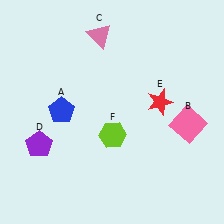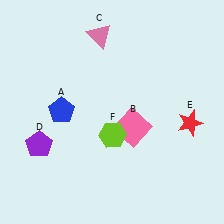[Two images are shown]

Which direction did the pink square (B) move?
The pink square (B) moved left.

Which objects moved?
The objects that moved are: the pink square (B), the red star (E).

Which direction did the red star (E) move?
The red star (E) moved right.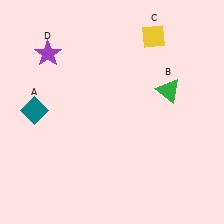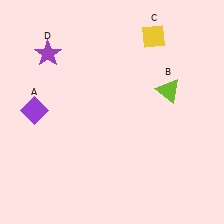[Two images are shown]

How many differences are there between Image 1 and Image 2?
There are 2 differences between the two images.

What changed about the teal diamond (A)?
In Image 1, A is teal. In Image 2, it changed to purple.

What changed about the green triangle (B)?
In Image 1, B is green. In Image 2, it changed to lime.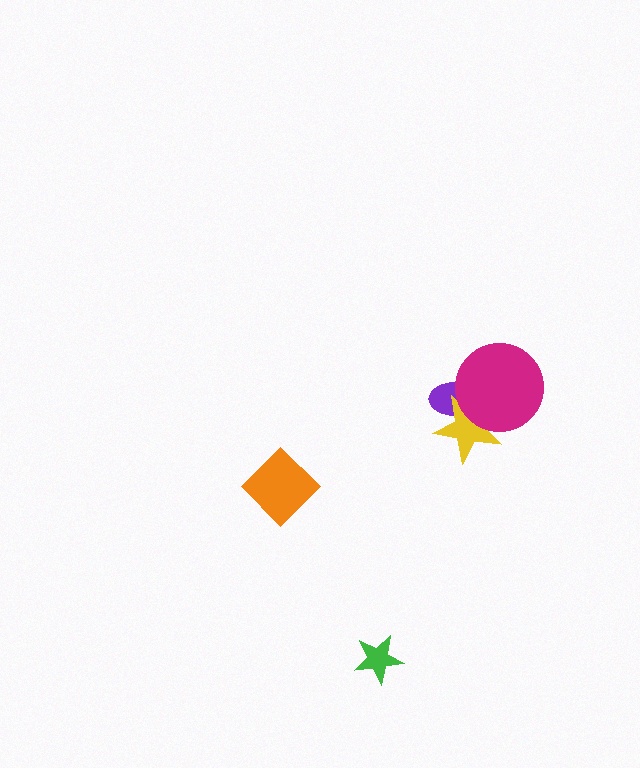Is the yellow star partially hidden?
Yes, it is partially covered by another shape.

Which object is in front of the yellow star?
The magenta circle is in front of the yellow star.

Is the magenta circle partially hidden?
No, no other shape covers it.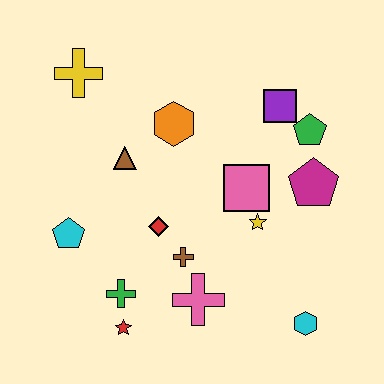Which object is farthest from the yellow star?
The yellow cross is farthest from the yellow star.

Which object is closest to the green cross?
The red star is closest to the green cross.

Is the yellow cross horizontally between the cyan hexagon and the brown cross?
No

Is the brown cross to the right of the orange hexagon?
Yes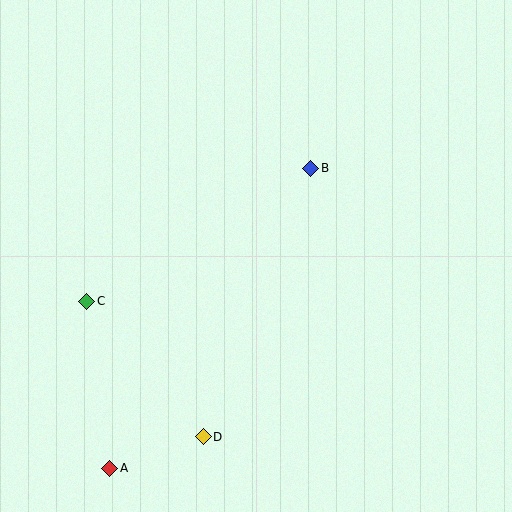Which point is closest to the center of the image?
Point B at (311, 168) is closest to the center.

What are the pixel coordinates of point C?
Point C is at (87, 301).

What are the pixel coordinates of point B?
Point B is at (311, 168).